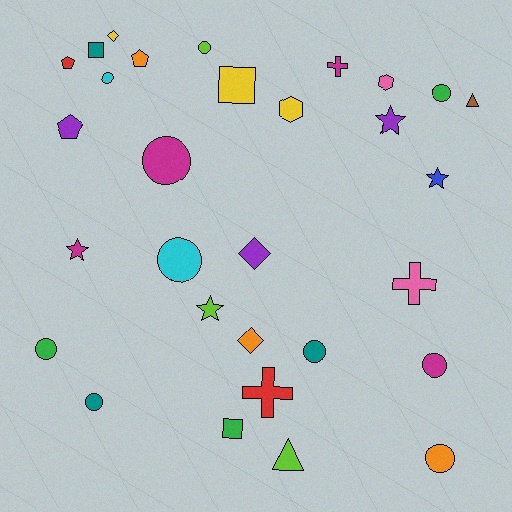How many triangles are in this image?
There are 2 triangles.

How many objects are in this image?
There are 30 objects.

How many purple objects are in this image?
There are 3 purple objects.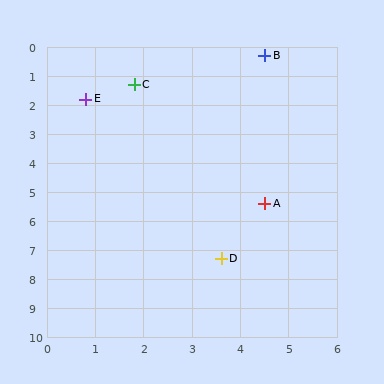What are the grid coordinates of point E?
Point E is at approximately (0.8, 1.8).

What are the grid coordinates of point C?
Point C is at approximately (1.8, 1.3).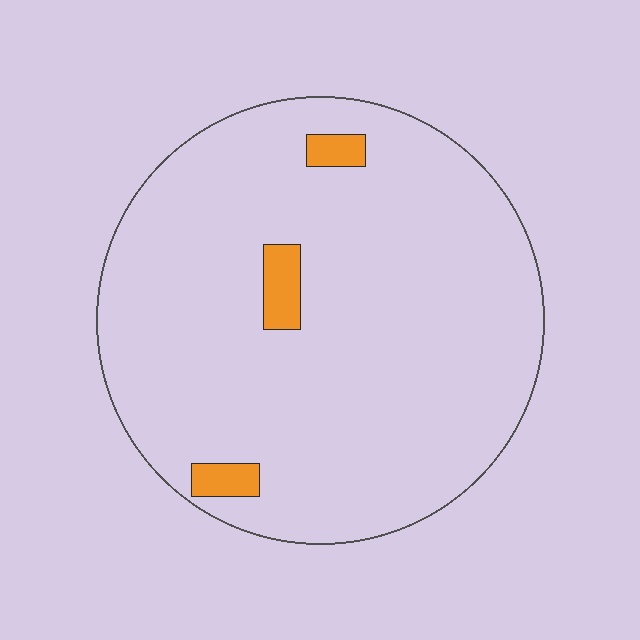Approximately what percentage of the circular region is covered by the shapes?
Approximately 5%.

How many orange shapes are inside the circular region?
3.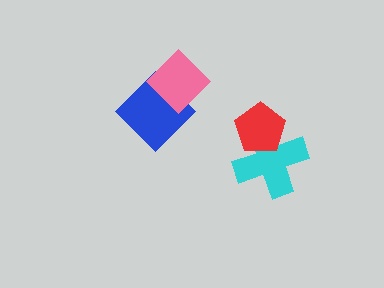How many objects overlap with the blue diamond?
1 object overlaps with the blue diamond.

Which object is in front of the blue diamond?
The pink diamond is in front of the blue diamond.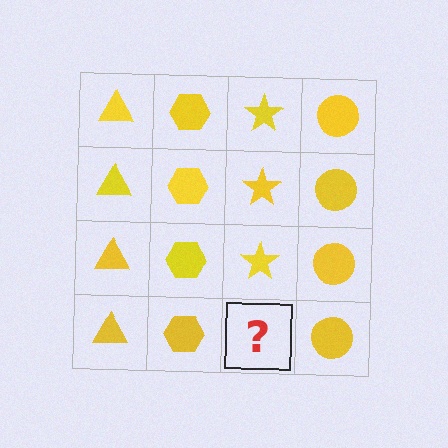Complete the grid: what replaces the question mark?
The question mark should be replaced with a yellow star.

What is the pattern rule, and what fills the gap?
The rule is that each column has a consistent shape. The gap should be filled with a yellow star.